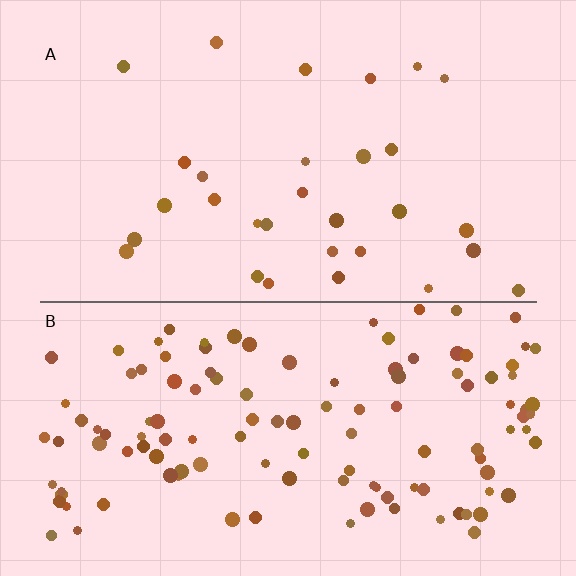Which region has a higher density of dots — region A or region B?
B (the bottom).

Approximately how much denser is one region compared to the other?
Approximately 4.0× — region B over region A.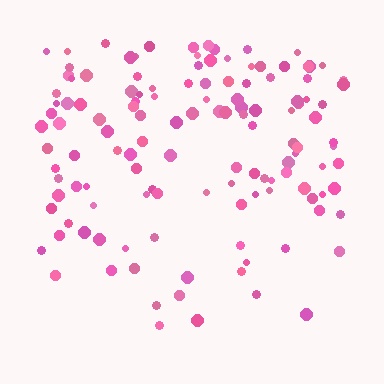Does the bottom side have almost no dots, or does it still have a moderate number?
Still a moderate number, just noticeably fewer than the top.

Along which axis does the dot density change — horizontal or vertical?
Vertical.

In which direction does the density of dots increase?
From bottom to top, with the top side densest.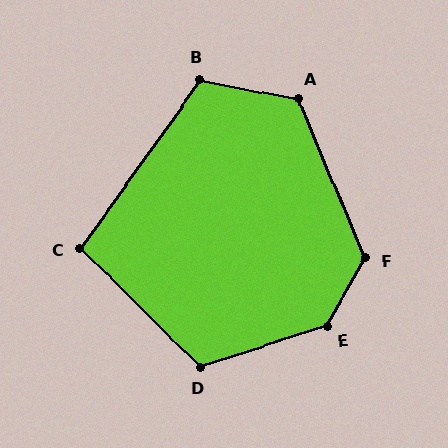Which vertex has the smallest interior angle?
C, at approximately 99 degrees.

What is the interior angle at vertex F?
Approximately 128 degrees (obtuse).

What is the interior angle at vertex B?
Approximately 115 degrees (obtuse).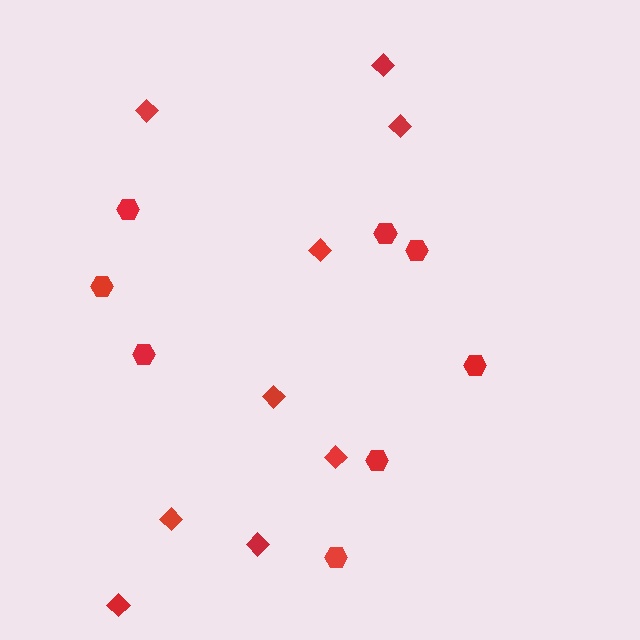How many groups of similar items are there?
There are 2 groups: one group of hexagons (8) and one group of diamonds (9).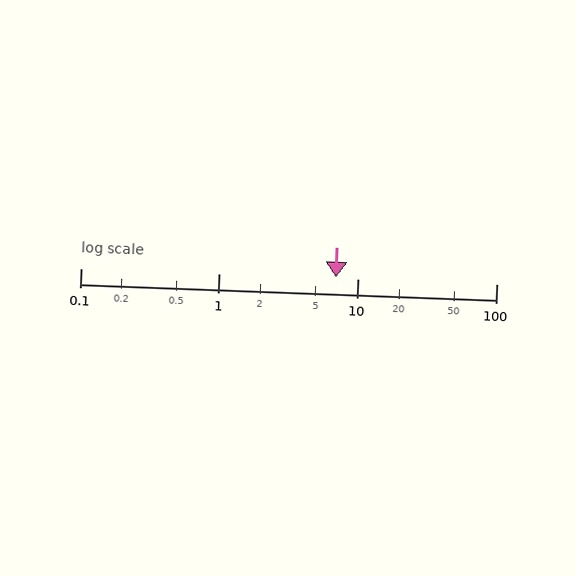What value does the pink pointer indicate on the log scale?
The pointer indicates approximately 7.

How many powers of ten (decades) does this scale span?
The scale spans 3 decades, from 0.1 to 100.